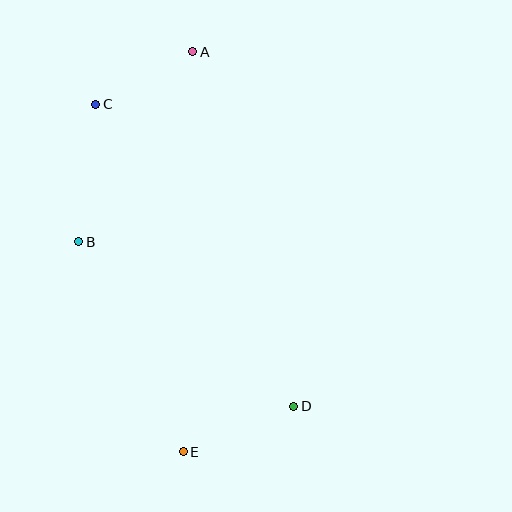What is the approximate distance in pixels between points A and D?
The distance between A and D is approximately 368 pixels.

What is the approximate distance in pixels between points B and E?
The distance between B and E is approximately 234 pixels.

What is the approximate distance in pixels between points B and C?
The distance between B and C is approximately 139 pixels.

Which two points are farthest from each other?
Points A and E are farthest from each other.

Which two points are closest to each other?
Points A and C are closest to each other.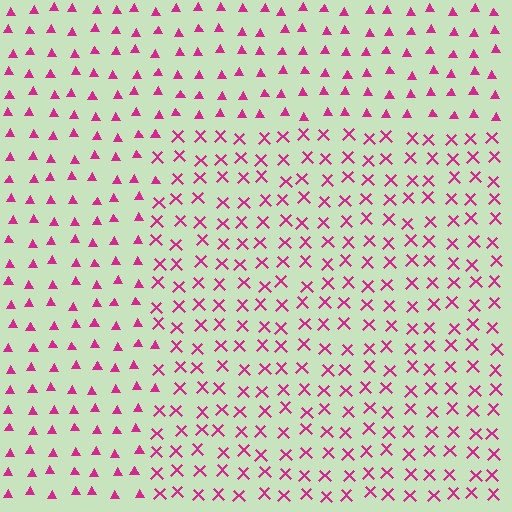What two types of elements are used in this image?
The image uses X marks inside the rectangle region and triangles outside it.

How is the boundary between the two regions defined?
The boundary is defined by a change in element shape: X marks inside vs. triangles outside. All elements share the same color and spacing.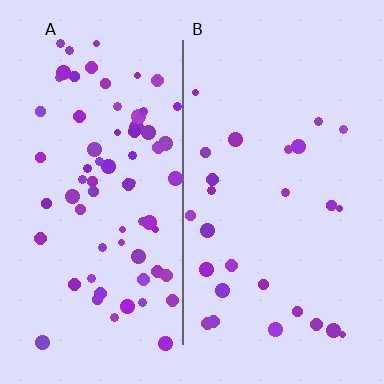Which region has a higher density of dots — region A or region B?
A (the left).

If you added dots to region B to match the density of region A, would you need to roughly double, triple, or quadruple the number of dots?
Approximately triple.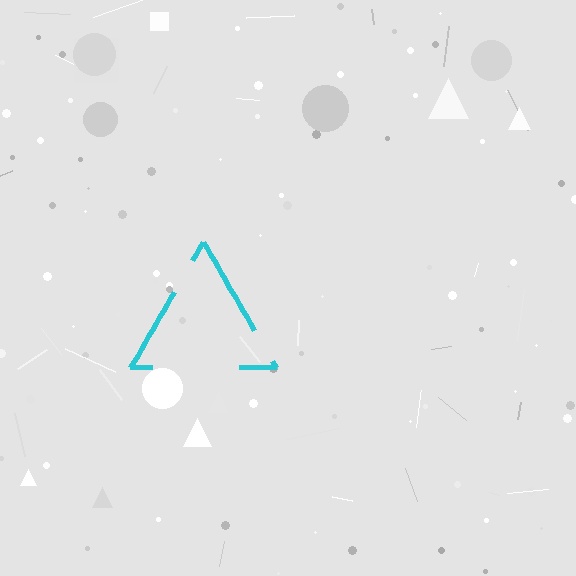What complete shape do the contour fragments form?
The contour fragments form a triangle.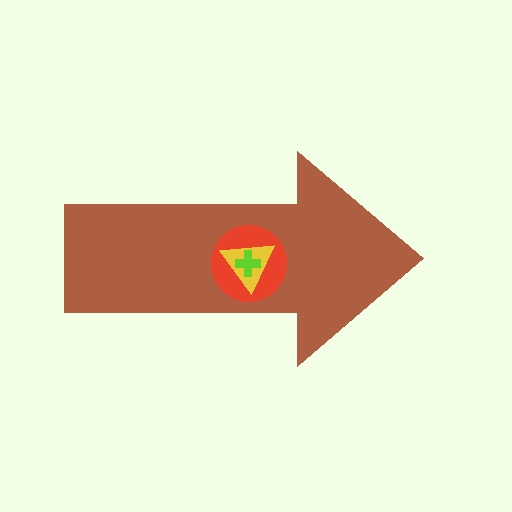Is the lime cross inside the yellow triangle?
Yes.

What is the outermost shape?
The brown arrow.